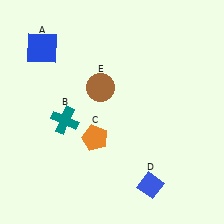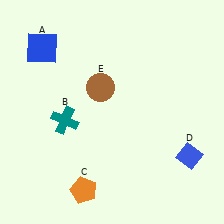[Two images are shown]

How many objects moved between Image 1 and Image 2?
2 objects moved between the two images.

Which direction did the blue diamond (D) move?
The blue diamond (D) moved right.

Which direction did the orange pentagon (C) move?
The orange pentagon (C) moved down.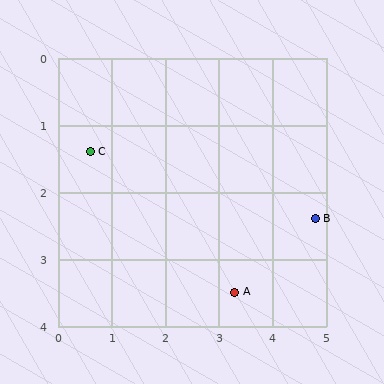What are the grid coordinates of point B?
Point B is at approximately (4.8, 2.4).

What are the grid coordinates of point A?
Point A is at approximately (3.3, 3.5).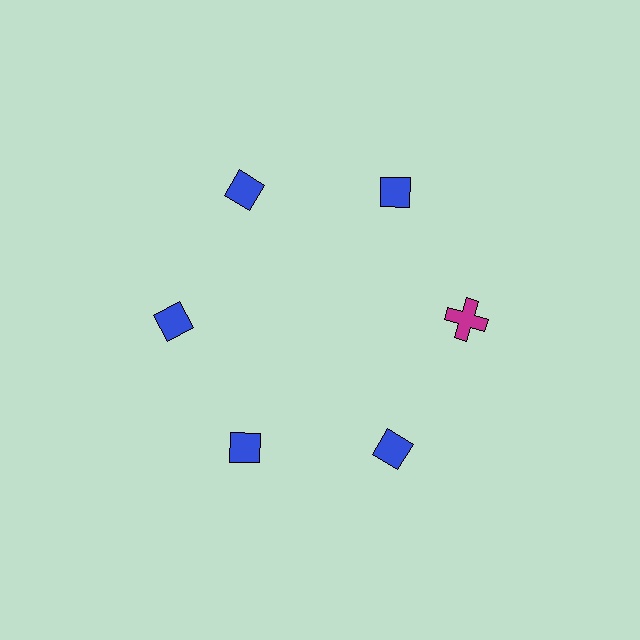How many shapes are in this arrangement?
There are 6 shapes arranged in a ring pattern.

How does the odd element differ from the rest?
It differs in both color (magenta instead of blue) and shape (cross instead of diamond).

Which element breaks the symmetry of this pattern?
The magenta cross at roughly the 3 o'clock position breaks the symmetry. All other shapes are blue diamonds.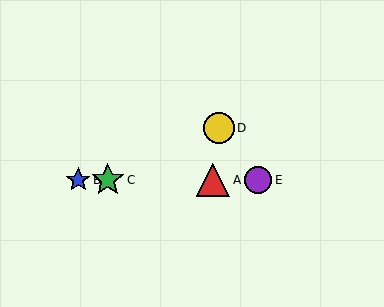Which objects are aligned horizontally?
Objects A, B, C, E are aligned horizontally.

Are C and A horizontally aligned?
Yes, both are at y≈180.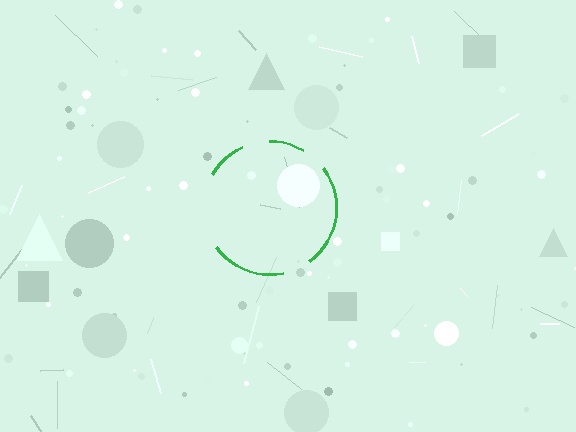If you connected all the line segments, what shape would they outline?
They would outline a circle.